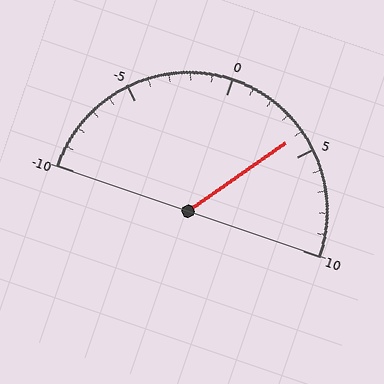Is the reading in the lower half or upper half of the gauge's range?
The reading is in the upper half of the range (-10 to 10).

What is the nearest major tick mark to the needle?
The nearest major tick mark is 5.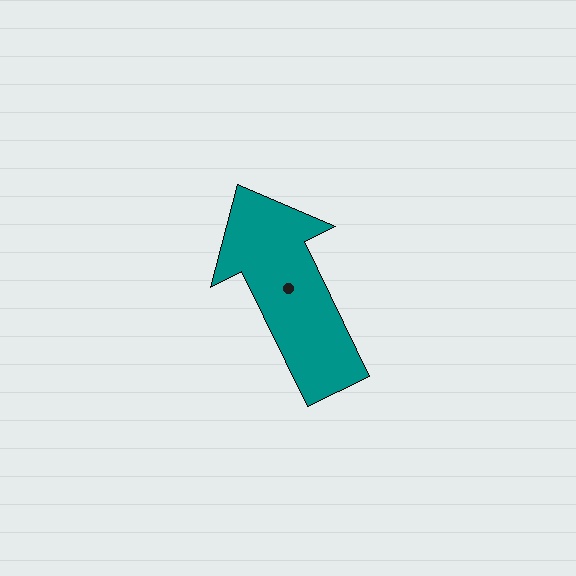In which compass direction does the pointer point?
Northwest.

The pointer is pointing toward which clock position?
Roughly 11 o'clock.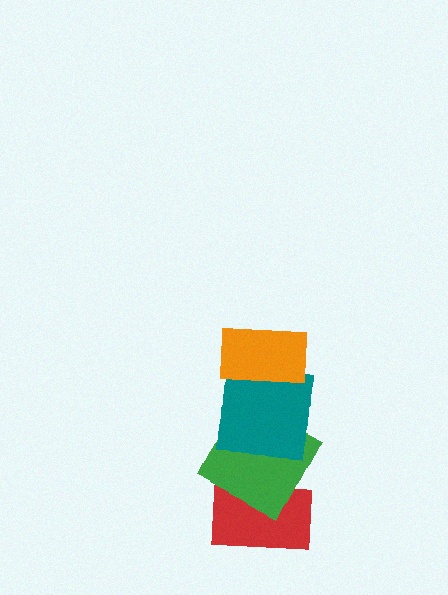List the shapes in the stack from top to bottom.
From top to bottom: the orange rectangle, the teal square, the green square, the red rectangle.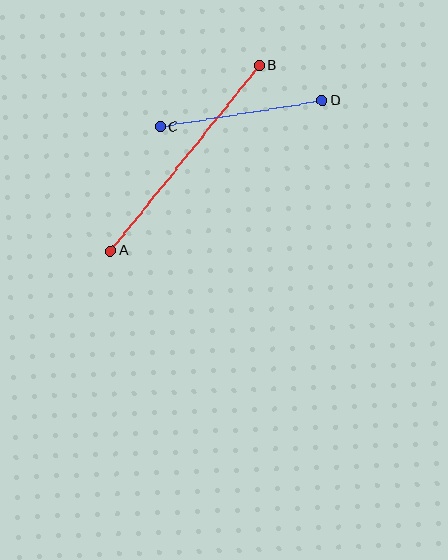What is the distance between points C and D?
The distance is approximately 164 pixels.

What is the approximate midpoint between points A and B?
The midpoint is at approximately (185, 158) pixels.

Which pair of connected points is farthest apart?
Points A and B are farthest apart.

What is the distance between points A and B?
The distance is approximately 237 pixels.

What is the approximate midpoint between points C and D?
The midpoint is at approximately (241, 114) pixels.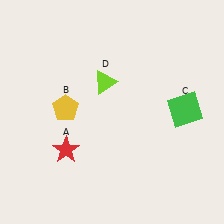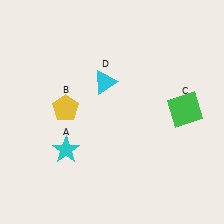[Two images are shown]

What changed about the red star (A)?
In Image 1, A is red. In Image 2, it changed to cyan.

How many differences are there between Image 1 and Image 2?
There are 2 differences between the two images.